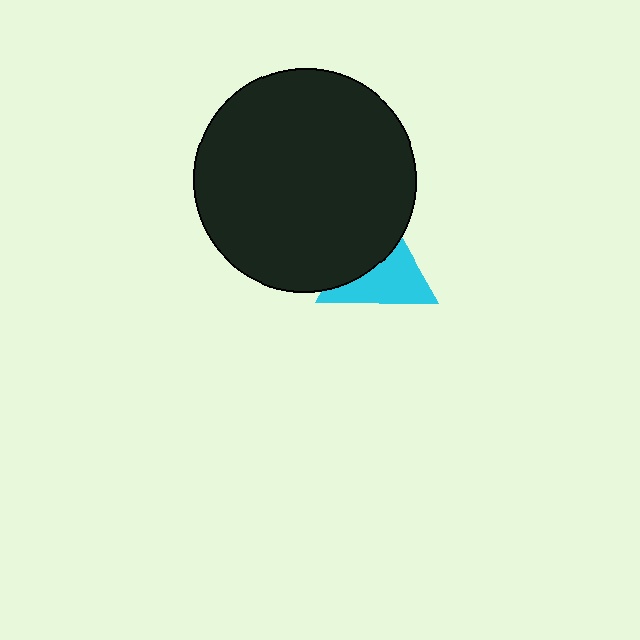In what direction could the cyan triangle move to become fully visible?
The cyan triangle could move toward the lower-right. That would shift it out from behind the black circle entirely.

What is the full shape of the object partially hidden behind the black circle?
The partially hidden object is a cyan triangle.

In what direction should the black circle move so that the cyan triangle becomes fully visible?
The black circle should move toward the upper-left. That is the shortest direction to clear the overlap and leave the cyan triangle fully visible.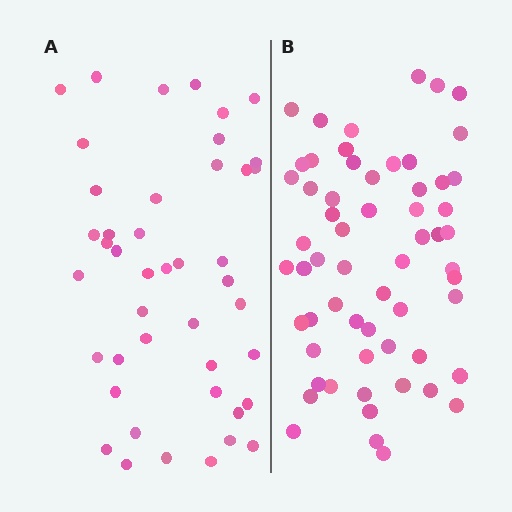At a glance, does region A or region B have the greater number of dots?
Region B (the right region) has more dots.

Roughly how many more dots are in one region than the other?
Region B has approximately 15 more dots than region A.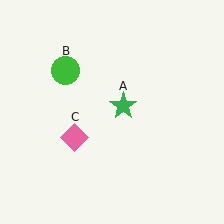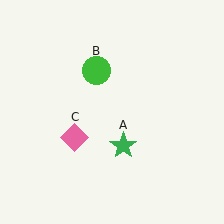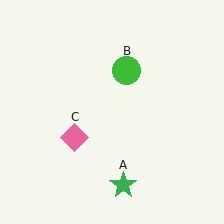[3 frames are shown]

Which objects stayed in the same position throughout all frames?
Pink diamond (object C) remained stationary.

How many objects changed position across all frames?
2 objects changed position: green star (object A), green circle (object B).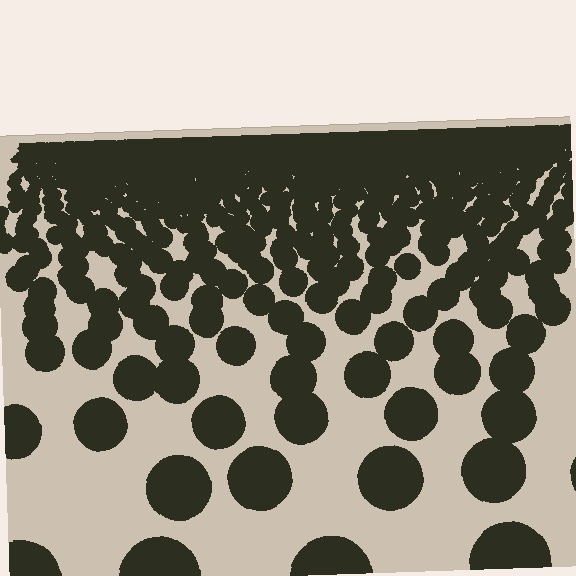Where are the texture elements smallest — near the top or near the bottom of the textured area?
Near the top.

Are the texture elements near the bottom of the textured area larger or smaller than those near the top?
Larger. Near the bottom, elements are closer to the viewer and appear at a bigger on-screen size.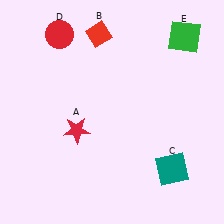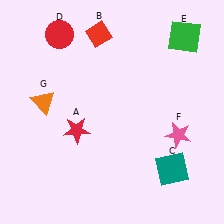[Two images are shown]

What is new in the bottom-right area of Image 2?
A pink star (F) was added in the bottom-right area of Image 2.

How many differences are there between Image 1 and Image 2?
There are 2 differences between the two images.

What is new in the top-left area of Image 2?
An orange triangle (G) was added in the top-left area of Image 2.